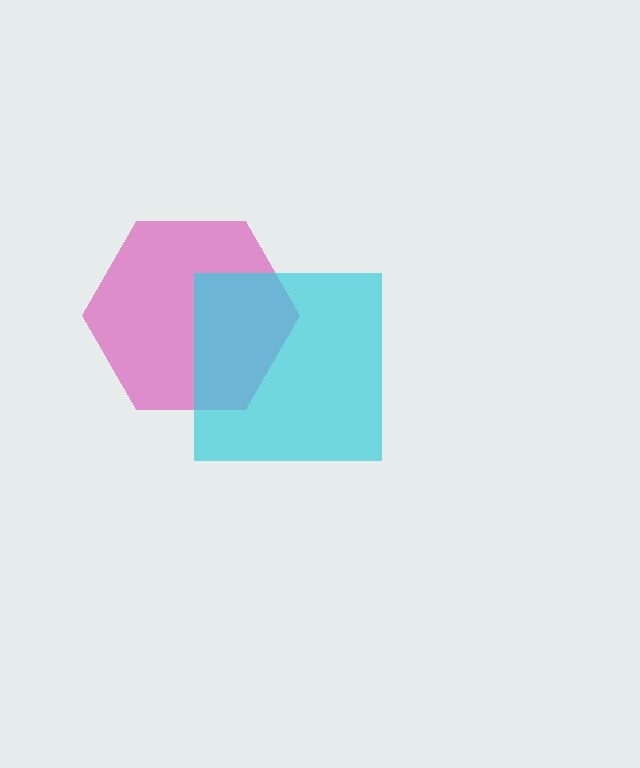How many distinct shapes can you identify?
There are 2 distinct shapes: a magenta hexagon, a cyan square.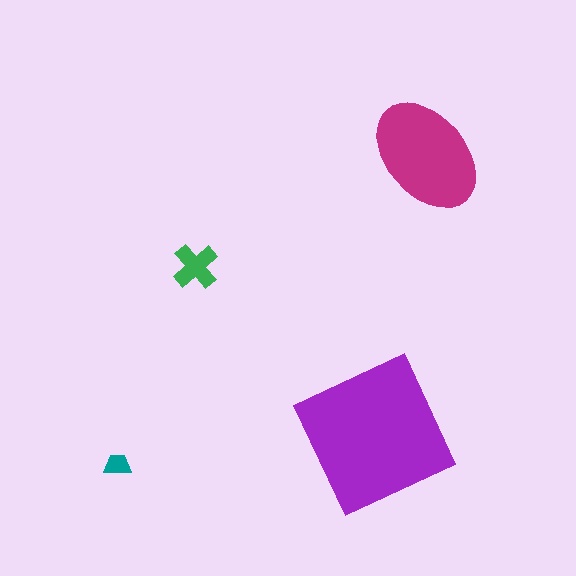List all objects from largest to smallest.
The purple square, the magenta ellipse, the green cross, the teal trapezoid.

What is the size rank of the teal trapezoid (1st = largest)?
4th.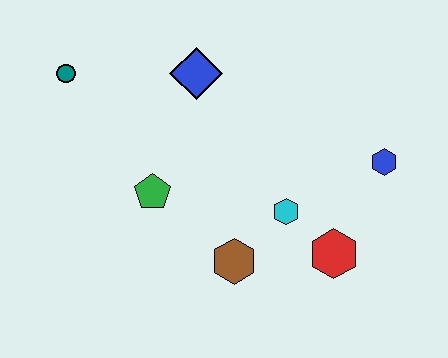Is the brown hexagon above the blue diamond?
No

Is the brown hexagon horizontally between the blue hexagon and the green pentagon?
Yes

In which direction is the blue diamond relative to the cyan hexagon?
The blue diamond is above the cyan hexagon.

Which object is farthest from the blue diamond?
The red hexagon is farthest from the blue diamond.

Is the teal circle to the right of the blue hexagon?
No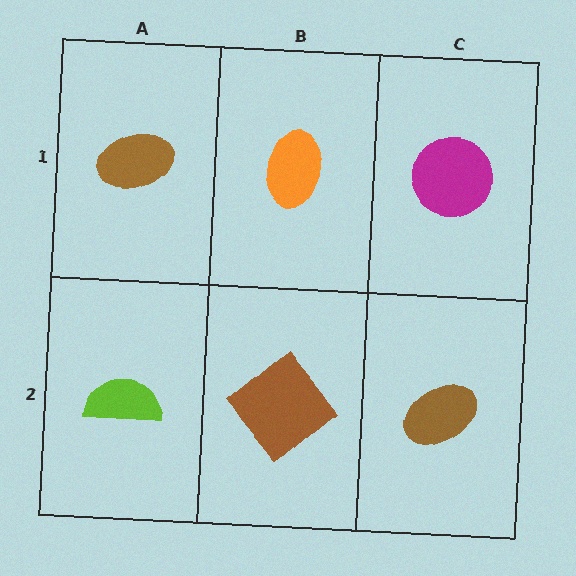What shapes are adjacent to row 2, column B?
An orange ellipse (row 1, column B), a lime semicircle (row 2, column A), a brown ellipse (row 2, column C).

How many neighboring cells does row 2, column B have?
3.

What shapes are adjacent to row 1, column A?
A lime semicircle (row 2, column A), an orange ellipse (row 1, column B).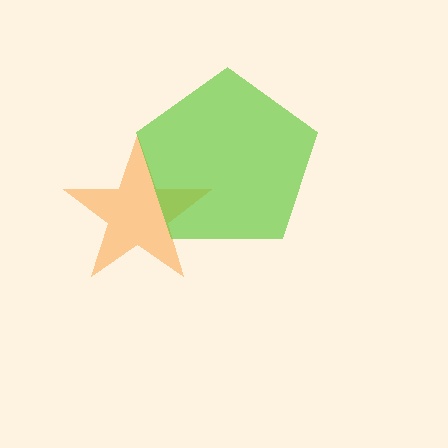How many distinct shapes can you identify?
There are 2 distinct shapes: an orange star, a lime pentagon.